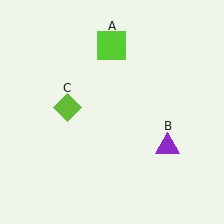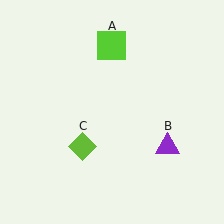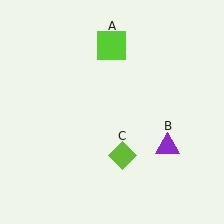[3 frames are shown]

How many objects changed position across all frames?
1 object changed position: lime diamond (object C).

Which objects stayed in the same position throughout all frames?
Lime square (object A) and purple triangle (object B) remained stationary.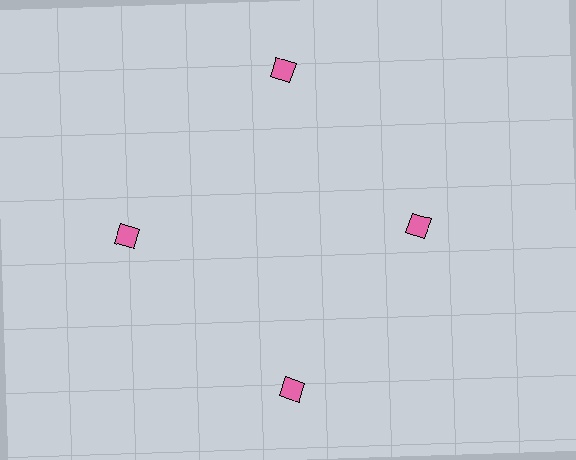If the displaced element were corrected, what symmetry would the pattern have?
It would have 4-fold rotational symmetry — the pattern would map onto itself every 90 degrees.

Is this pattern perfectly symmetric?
No. The 4 pink diamonds are arranged in a ring, but one element near the 3 o'clock position is pulled inward toward the center, breaking the 4-fold rotational symmetry.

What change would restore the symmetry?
The symmetry would be restored by moving it outward, back onto the ring so that all 4 diamonds sit at equal angles and equal distance from the center.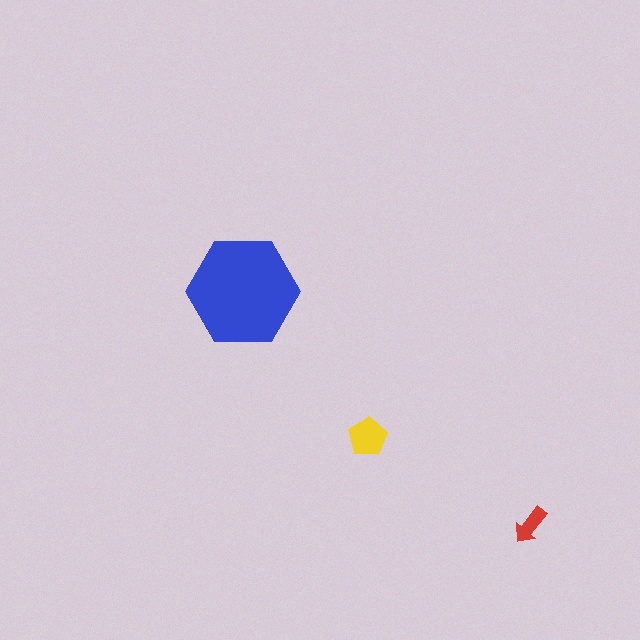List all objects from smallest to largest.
The red arrow, the yellow pentagon, the blue hexagon.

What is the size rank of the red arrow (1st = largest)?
3rd.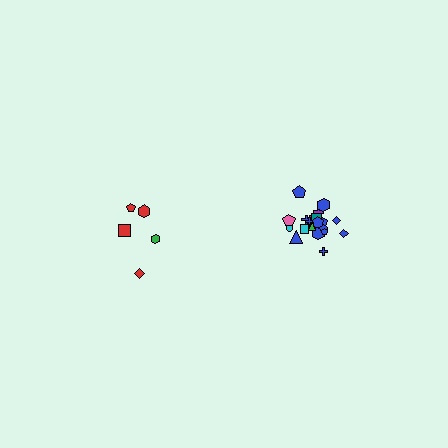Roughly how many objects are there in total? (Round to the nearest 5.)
Roughly 25 objects in total.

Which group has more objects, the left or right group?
The right group.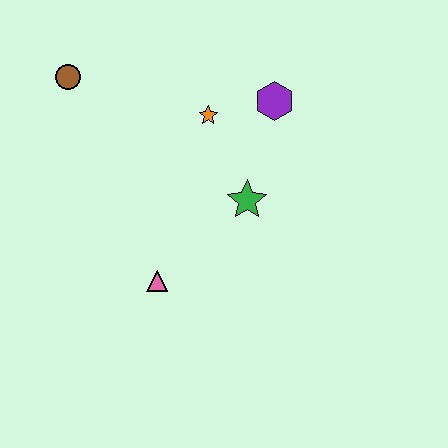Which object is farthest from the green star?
The brown circle is farthest from the green star.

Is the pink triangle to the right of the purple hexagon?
No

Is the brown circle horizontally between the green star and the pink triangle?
No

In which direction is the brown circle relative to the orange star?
The brown circle is to the left of the orange star.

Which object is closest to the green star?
The orange star is closest to the green star.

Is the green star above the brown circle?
No